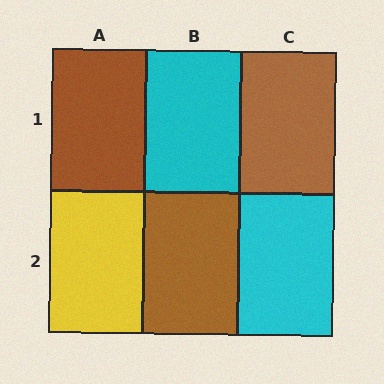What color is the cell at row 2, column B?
Brown.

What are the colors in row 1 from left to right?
Brown, cyan, brown.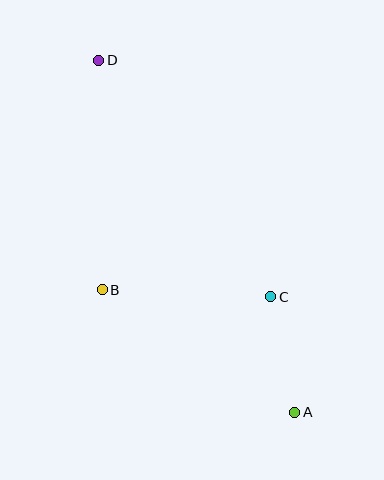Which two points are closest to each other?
Points A and C are closest to each other.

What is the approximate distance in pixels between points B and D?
The distance between B and D is approximately 230 pixels.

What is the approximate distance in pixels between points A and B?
The distance between A and B is approximately 228 pixels.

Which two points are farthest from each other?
Points A and D are farthest from each other.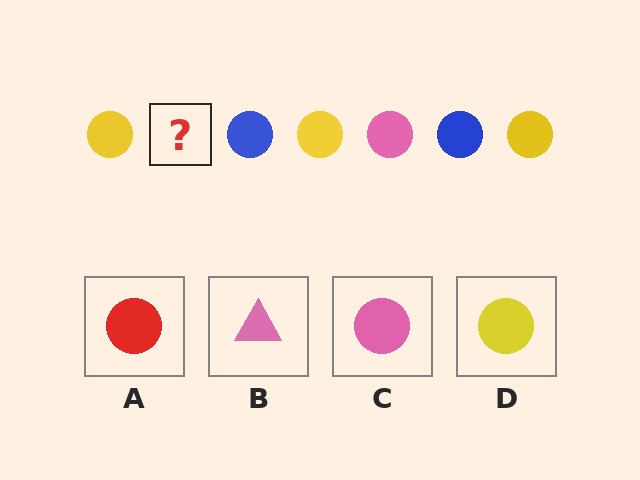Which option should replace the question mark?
Option C.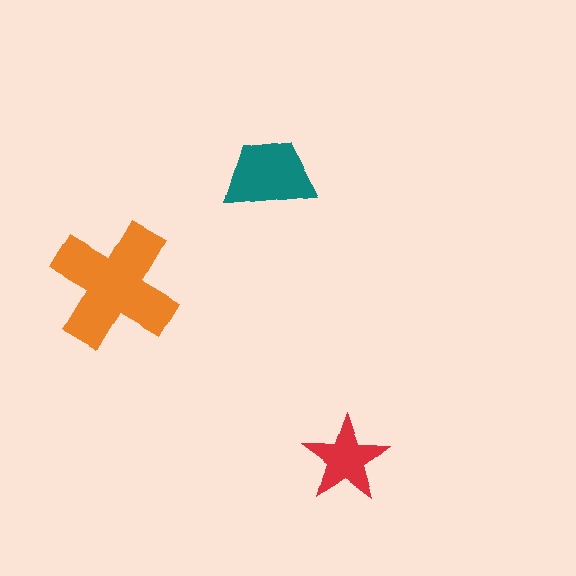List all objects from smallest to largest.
The red star, the teal trapezoid, the orange cross.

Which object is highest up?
The teal trapezoid is topmost.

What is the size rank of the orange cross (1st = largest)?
1st.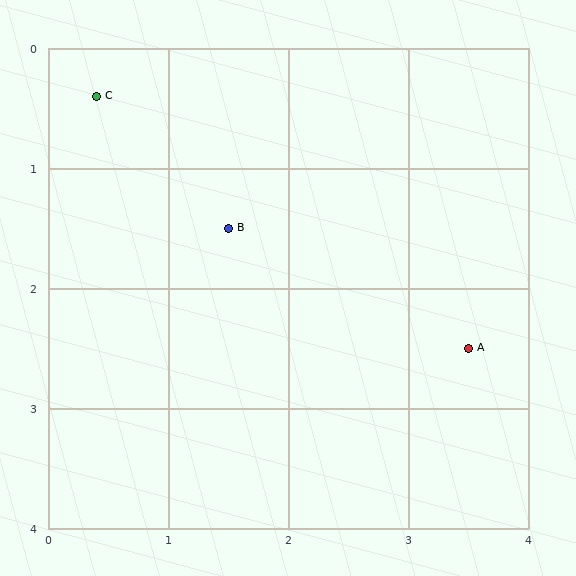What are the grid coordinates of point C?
Point C is at approximately (0.4, 0.4).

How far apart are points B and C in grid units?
Points B and C are about 1.6 grid units apart.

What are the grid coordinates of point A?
Point A is at approximately (3.5, 2.5).